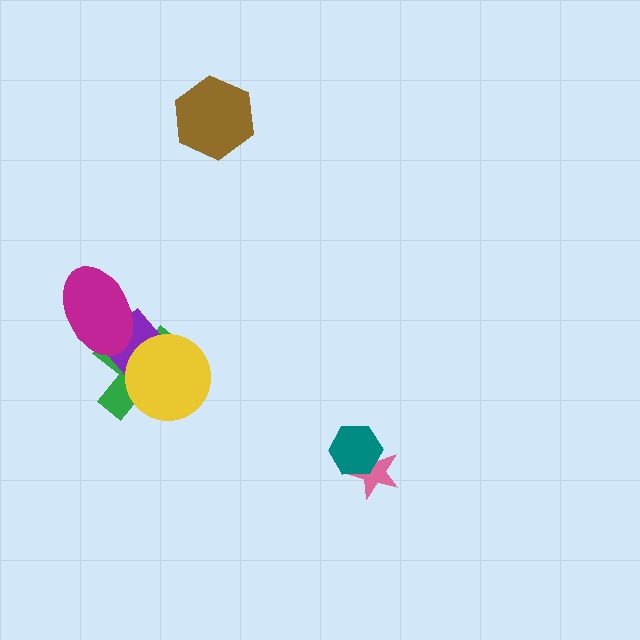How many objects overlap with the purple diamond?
3 objects overlap with the purple diamond.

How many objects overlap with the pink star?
1 object overlaps with the pink star.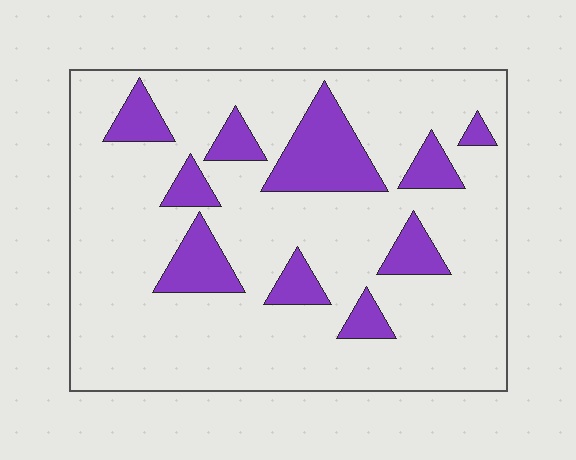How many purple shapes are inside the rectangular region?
10.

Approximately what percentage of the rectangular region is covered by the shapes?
Approximately 20%.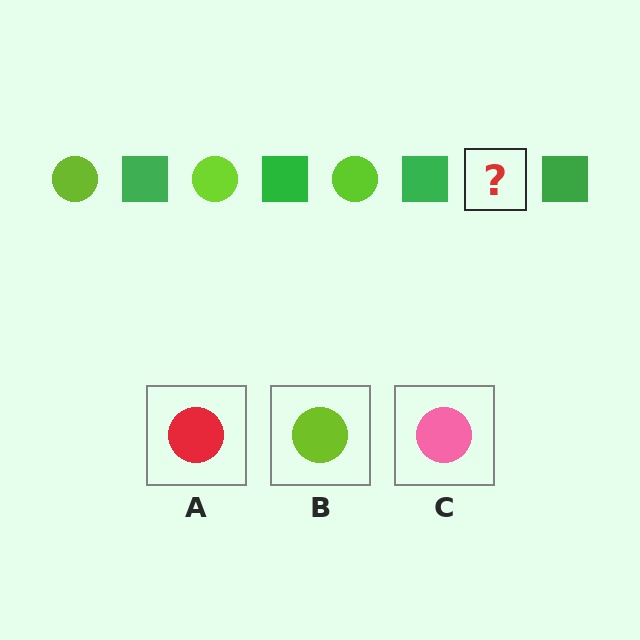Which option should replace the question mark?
Option B.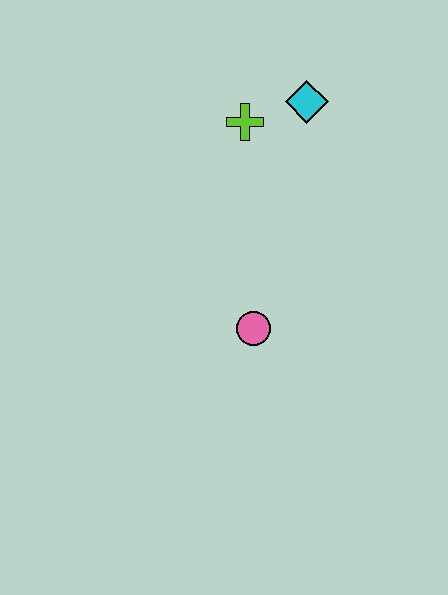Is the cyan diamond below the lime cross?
No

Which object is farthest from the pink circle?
The cyan diamond is farthest from the pink circle.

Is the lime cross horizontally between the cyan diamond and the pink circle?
No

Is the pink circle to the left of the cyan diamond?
Yes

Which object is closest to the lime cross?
The cyan diamond is closest to the lime cross.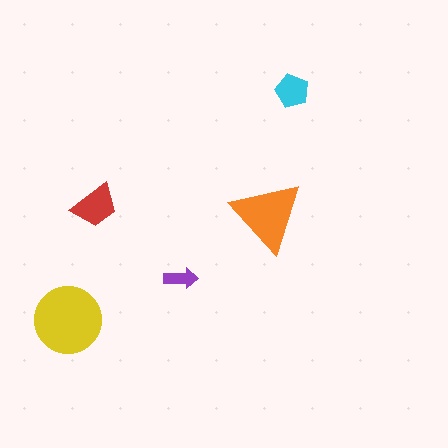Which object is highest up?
The cyan pentagon is topmost.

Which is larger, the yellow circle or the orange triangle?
The yellow circle.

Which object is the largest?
The yellow circle.